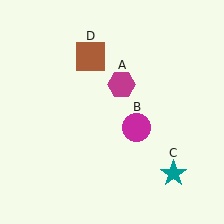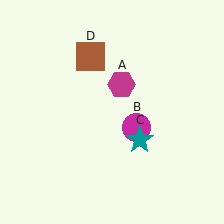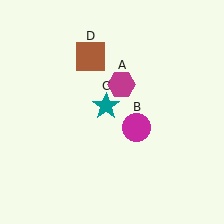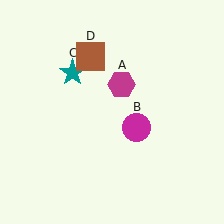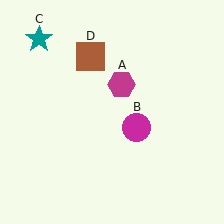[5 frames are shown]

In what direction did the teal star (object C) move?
The teal star (object C) moved up and to the left.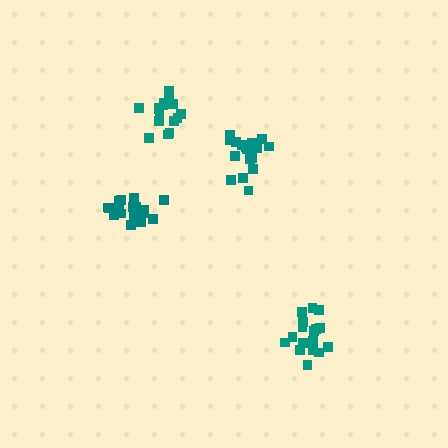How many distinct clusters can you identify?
There are 4 distinct clusters.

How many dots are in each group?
Group 1: 20 dots, Group 2: 17 dots, Group 3: 18 dots, Group 4: 16 dots (71 total).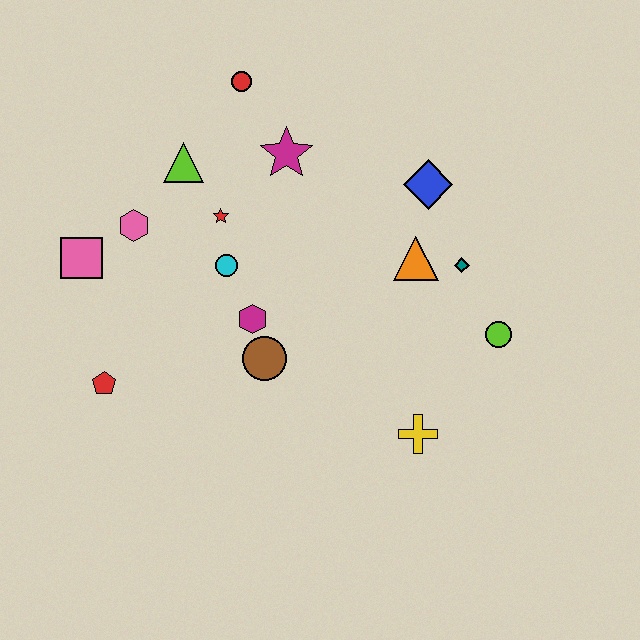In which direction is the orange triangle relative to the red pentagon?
The orange triangle is to the right of the red pentagon.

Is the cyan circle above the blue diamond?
No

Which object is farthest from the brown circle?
The red circle is farthest from the brown circle.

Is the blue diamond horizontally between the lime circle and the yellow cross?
Yes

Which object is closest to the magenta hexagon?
The brown circle is closest to the magenta hexagon.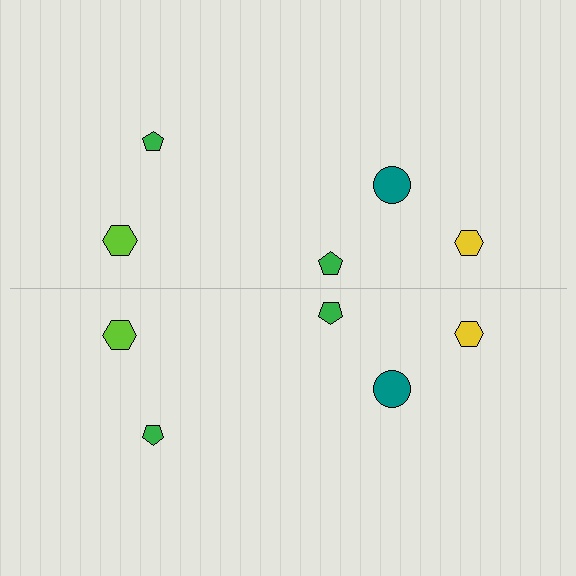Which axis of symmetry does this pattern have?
The pattern has a horizontal axis of symmetry running through the center of the image.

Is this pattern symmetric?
Yes, this pattern has bilateral (reflection) symmetry.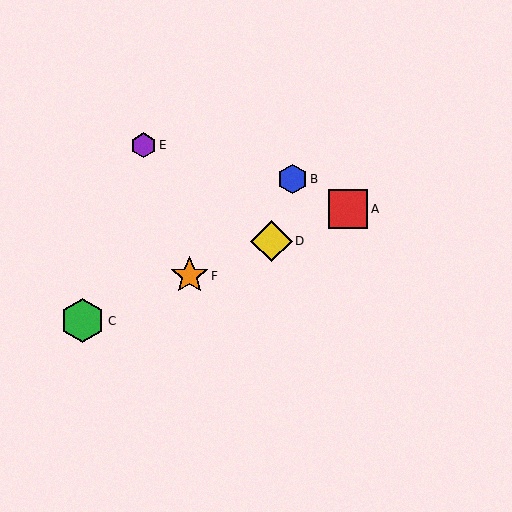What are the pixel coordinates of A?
Object A is at (348, 209).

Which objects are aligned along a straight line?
Objects A, C, D, F are aligned along a straight line.